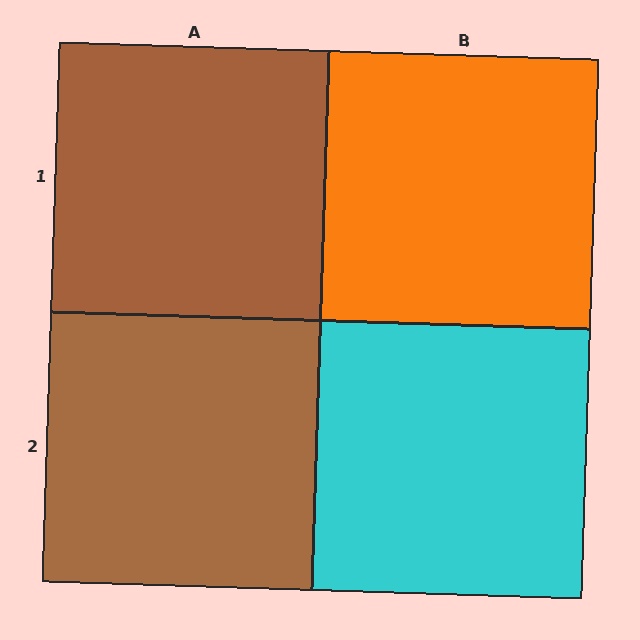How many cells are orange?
1 cell is orange.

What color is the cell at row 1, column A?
Brown.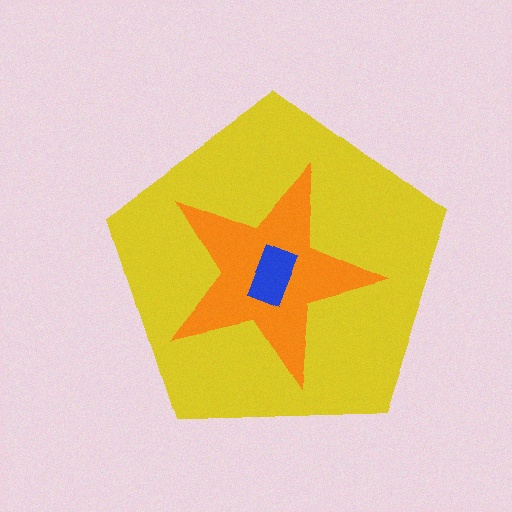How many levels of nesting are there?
3.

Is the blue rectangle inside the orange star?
Yes.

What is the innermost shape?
The blue rectangle.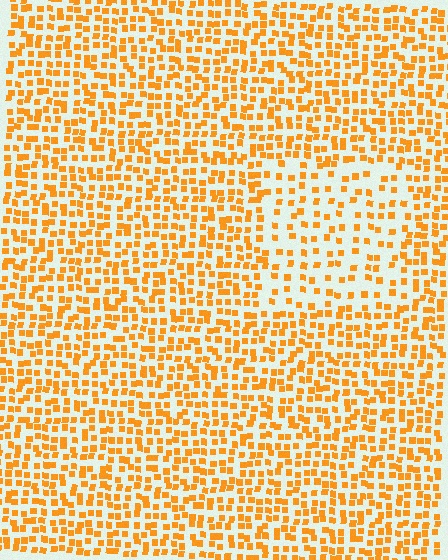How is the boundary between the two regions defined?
The boundary is defined by a change in element density (approximately 1.9x ratio). All elements are the same color, size, and shape.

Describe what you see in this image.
The image contains small orange elements arranged at two different densities. A rectangle-shaped region is visible where the elements are less densely packed than the surrounding area.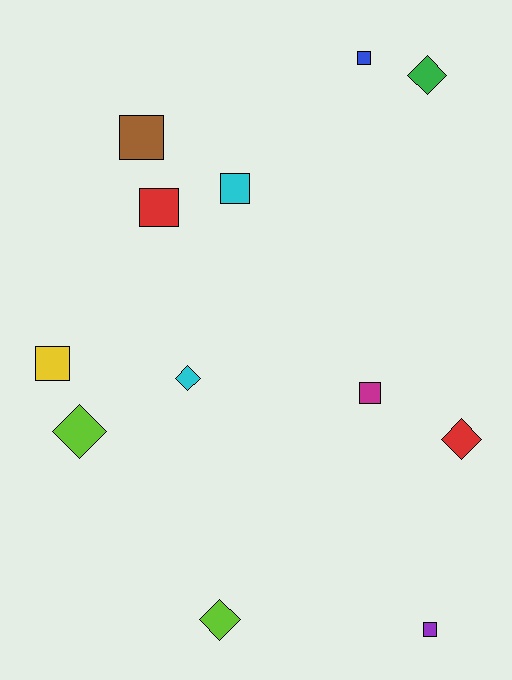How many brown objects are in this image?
There is 1 brown object.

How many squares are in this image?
There are 7 squares.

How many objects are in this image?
There are 12 objects.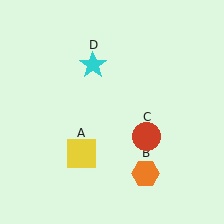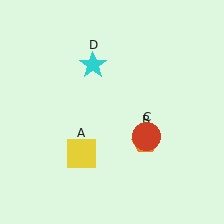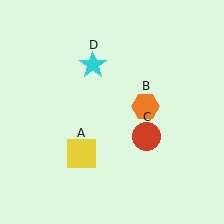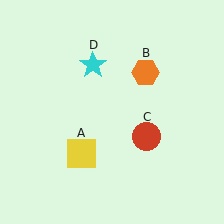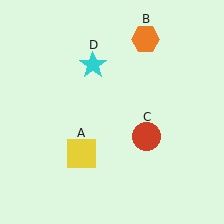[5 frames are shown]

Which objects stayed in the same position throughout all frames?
Yellow square (object A) and red circle (object C) and cyan star (object D) remained stationary.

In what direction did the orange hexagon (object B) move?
The orange hexagon (object B) moved up.